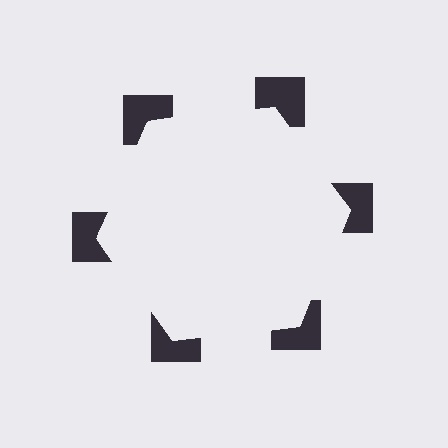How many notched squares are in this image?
There are 6 — one at each vertex of the illusory hexagon.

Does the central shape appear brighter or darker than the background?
It typically appears slightly brighter than the background, even though no actual brightness change is drawn.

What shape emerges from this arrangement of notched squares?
An illusory hexagon — its edges are inferred from the aligned wedge cuts in the notched squares, not physically drawn.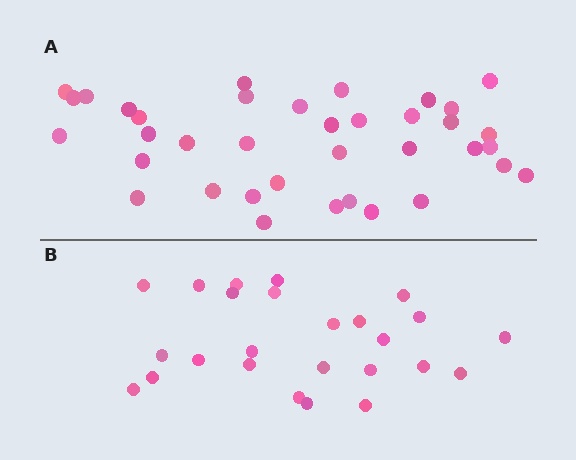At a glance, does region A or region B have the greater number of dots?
Region A (the top region) has more dots.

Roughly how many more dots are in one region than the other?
Region A has roughly 12 or so more dots than region B.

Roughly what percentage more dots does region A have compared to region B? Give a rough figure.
About 50% more.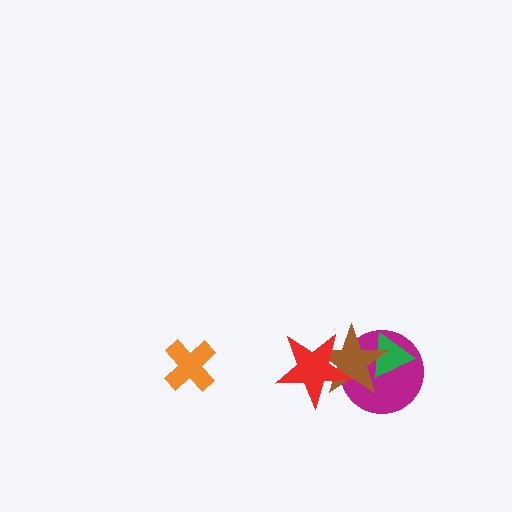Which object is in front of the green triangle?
The brown star is in front of the green triangle.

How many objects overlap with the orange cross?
0 objects overlap with the orange cross.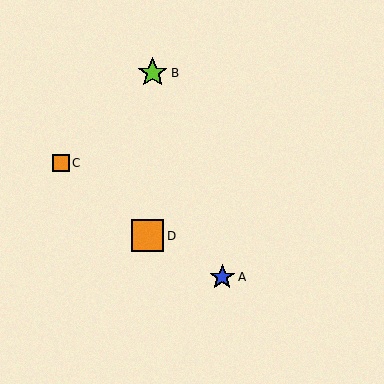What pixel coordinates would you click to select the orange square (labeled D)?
Click at (148, 236) to select the orange square D.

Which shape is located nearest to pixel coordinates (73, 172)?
The orange square (labeled C) at (61, 163) is nearest to that location.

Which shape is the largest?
The orange square (labeled D) is the largest.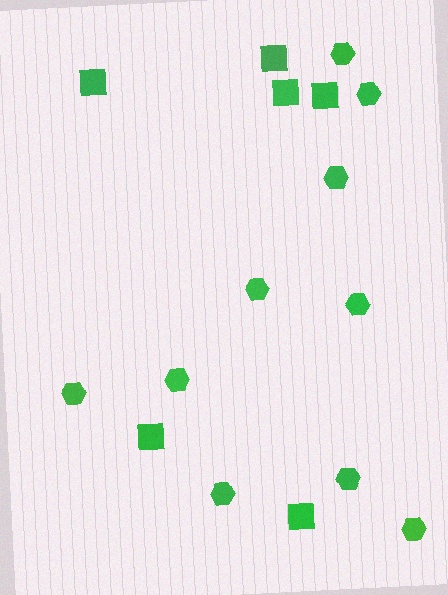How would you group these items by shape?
There are 2 groups: one group of squares (6) and one group of hexagons (10).